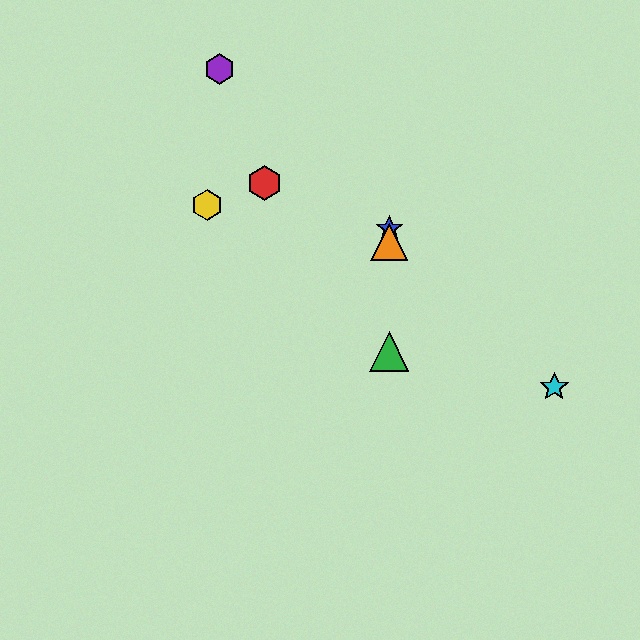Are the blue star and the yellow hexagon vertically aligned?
No, the blue star is at x≈389 and the yellow hexagon is at x≈207.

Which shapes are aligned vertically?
The blue star, the green triangle, the orange triangle are aligned vertically.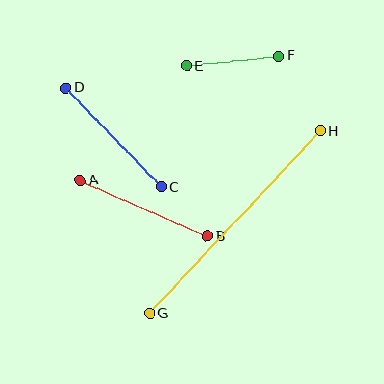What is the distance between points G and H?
The distance is approximately 249 pixels.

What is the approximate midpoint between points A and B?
The midpoint is at approximately (144, 208) pixels.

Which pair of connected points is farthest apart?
Points G and H are farthest apart.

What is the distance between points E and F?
The distance is approximately 93 pixels.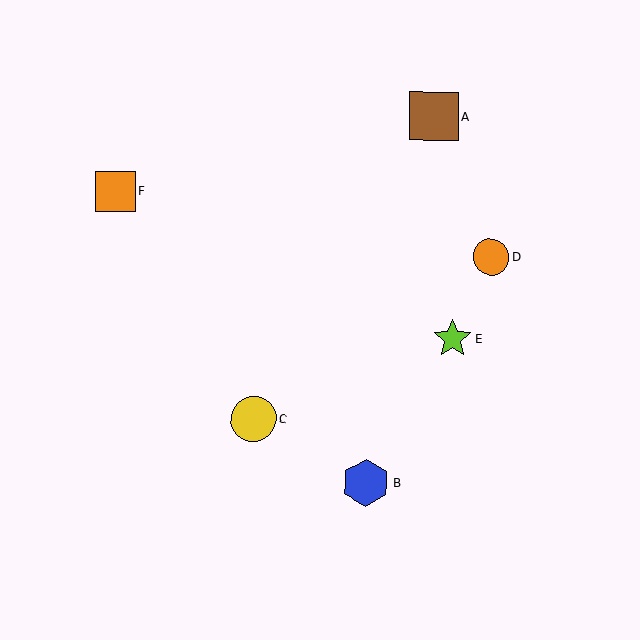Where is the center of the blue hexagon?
The center of the blue hexagon is at (366, 483).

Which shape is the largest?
The brown square (labeled A) is the largest.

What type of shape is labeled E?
Shape E is a lime star.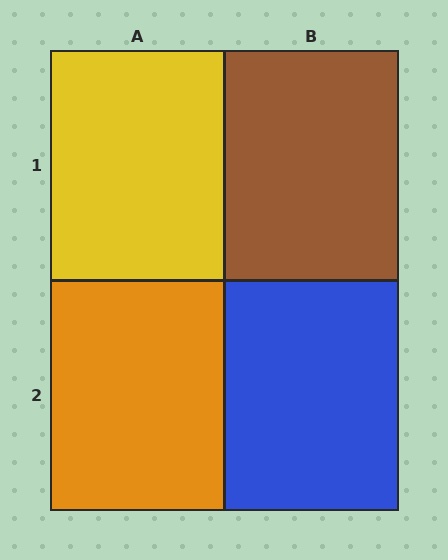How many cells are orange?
1 cell is orange.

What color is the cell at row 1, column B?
Brown.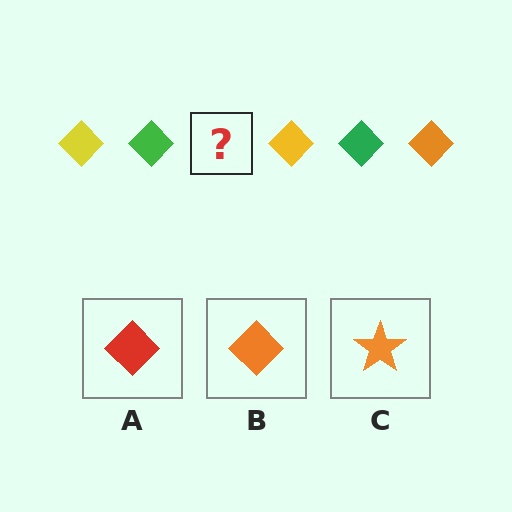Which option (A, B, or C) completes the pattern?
B.